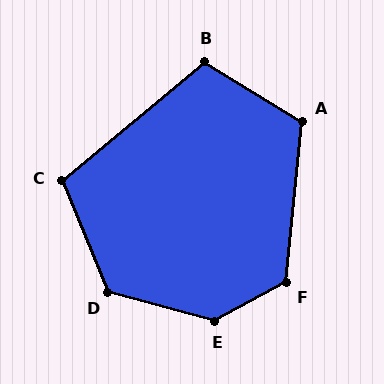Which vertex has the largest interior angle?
E, at approximately 137 degrees.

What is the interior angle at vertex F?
Approximately 124 degrees (obtuse).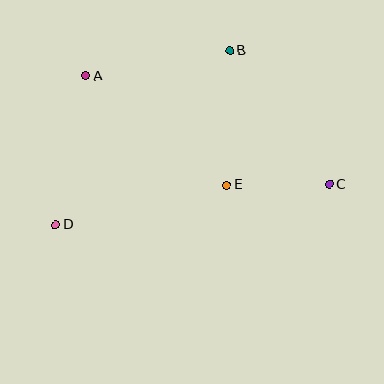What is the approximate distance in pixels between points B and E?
The distance between B and E is approximately 134 pixels.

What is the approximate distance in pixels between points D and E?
The distance between D and E is approximately 175 pixels.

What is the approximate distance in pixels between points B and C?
The distance between B and C is approximately 166 pixels.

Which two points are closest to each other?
Points C and E are closest to each other.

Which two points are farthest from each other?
Points C and D are farthest from each other.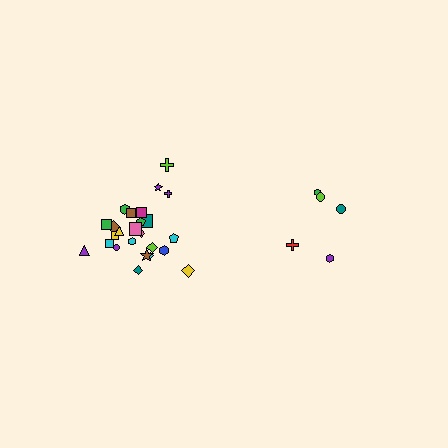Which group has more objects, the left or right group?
The left group.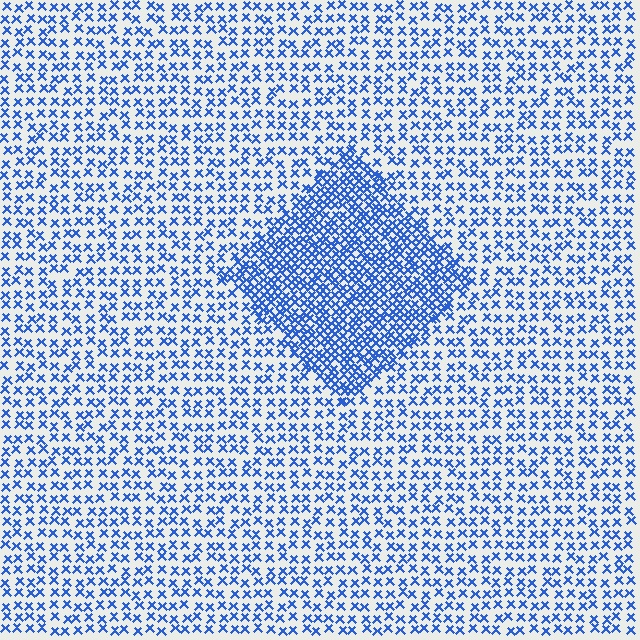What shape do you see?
I see a diamond.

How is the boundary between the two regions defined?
The boundary is defined by a change in element density (approximately 2.2x ratio). All elements are the same color, size, and shape.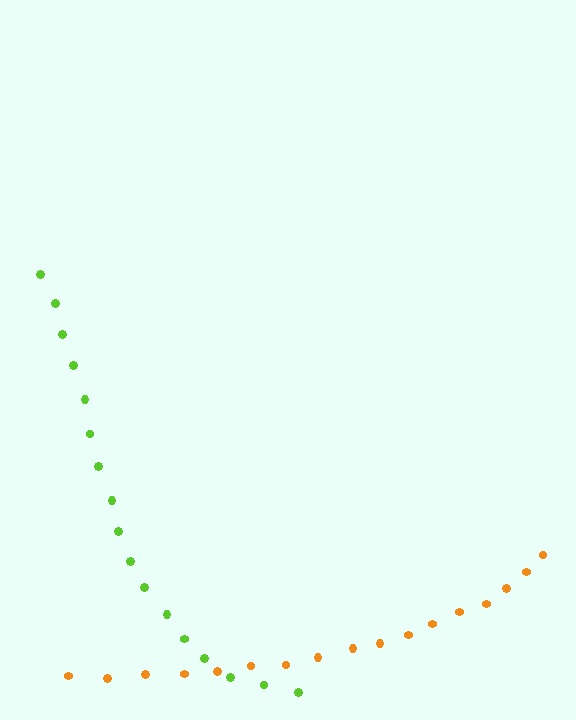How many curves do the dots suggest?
There are 2 distinct paths.